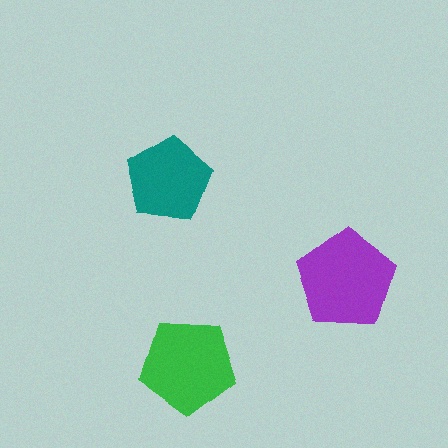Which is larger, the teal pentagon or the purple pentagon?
The purple one.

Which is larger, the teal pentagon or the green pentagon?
The green one.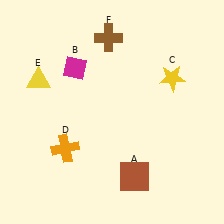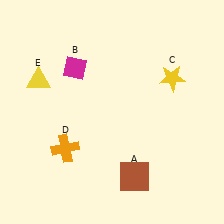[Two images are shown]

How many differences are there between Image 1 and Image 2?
There is 1 difference between the two images.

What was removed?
The brown cross (F) was removed in Image 2.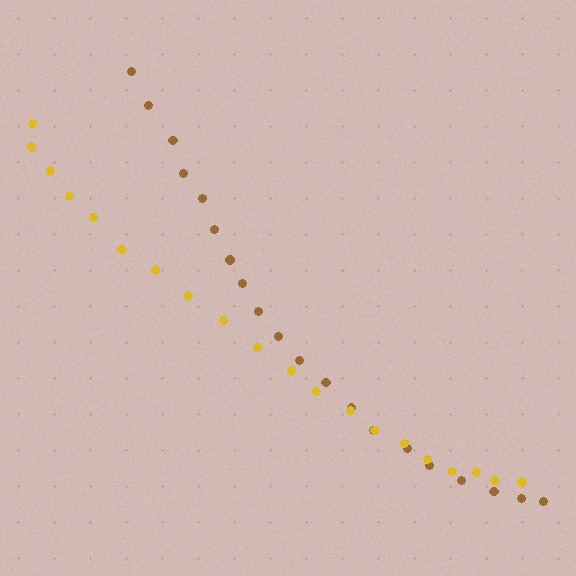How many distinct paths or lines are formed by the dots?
There are 2 distinct paths.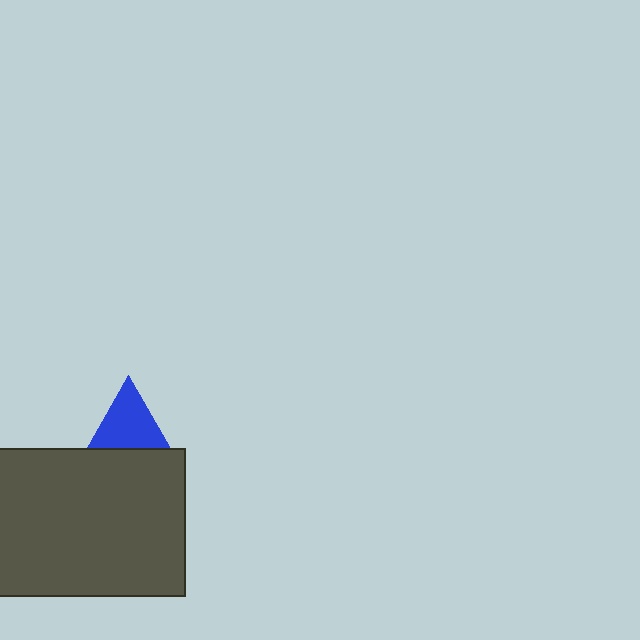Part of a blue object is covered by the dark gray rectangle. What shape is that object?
It is a triangle.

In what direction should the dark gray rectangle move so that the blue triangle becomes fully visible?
The dark gray rectangle should move down. That is the shortest direction to clear the overlap and leave the blue triangle fully visible.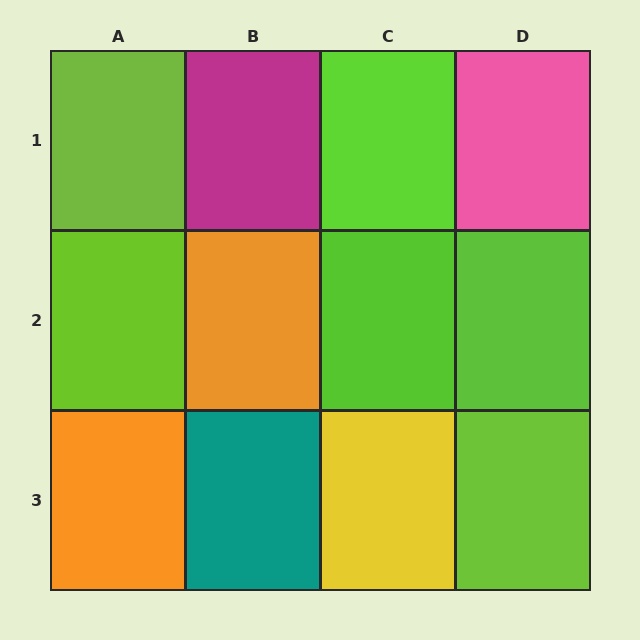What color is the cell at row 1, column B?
Magenta.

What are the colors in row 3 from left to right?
Orange, teal, yellow, lime.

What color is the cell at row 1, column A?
Lime.